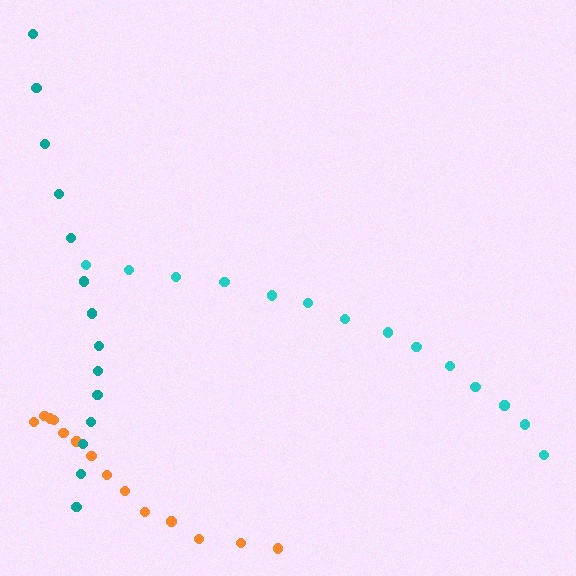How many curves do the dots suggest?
There are 3 distinct paths.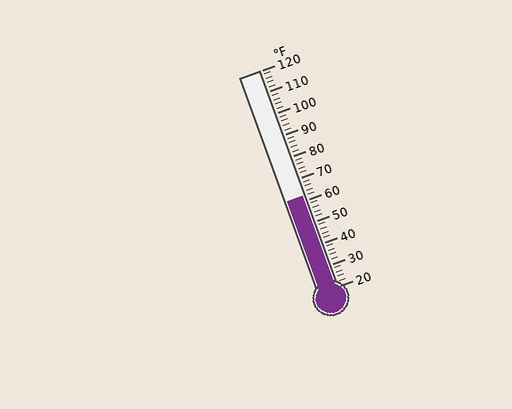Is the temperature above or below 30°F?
The temperature is above 30°F.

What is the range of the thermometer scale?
The thermometer scale ranges from 20°F to 120°F.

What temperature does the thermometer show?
The thermometer shows approximately 62°F.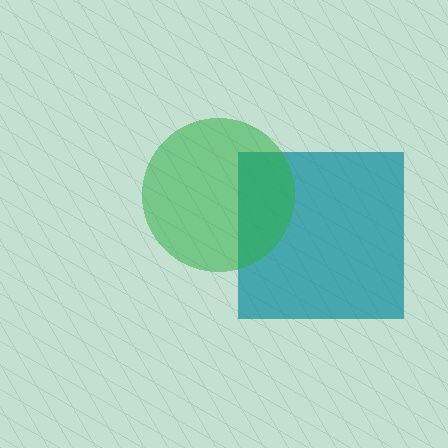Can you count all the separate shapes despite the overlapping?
Yes, there are 2 separate shapes.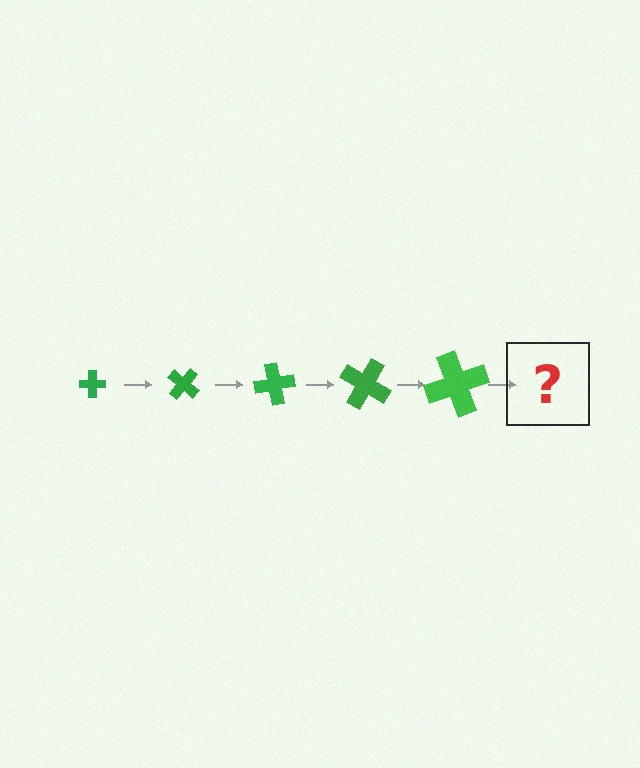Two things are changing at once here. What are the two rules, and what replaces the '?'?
The two rules are that the cross grows larger each step and it rotates 40 degrees each step. The '?' should be a cross, larger than the previous one and rotated 200 degrees from the start.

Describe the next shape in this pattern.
It should be a cross, larger than the previous one and rotated 200 degrees from the start.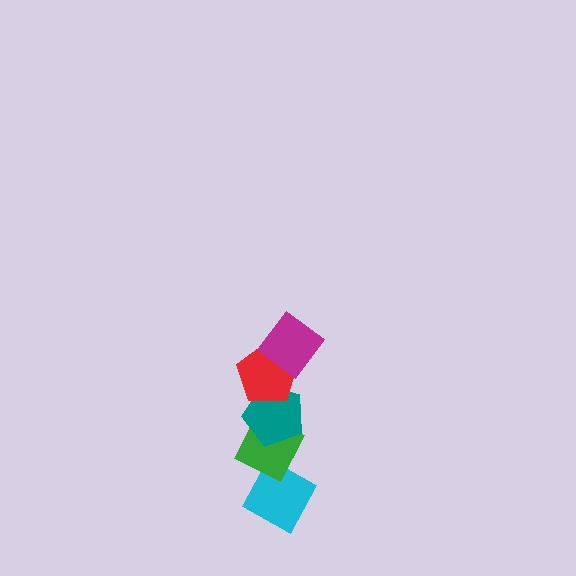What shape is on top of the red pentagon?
The magenta diamond is on top of the red pentagon.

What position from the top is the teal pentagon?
The teal pentagon is 3rd from the top.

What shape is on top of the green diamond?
The teal pentagon is on top of the green diamond.